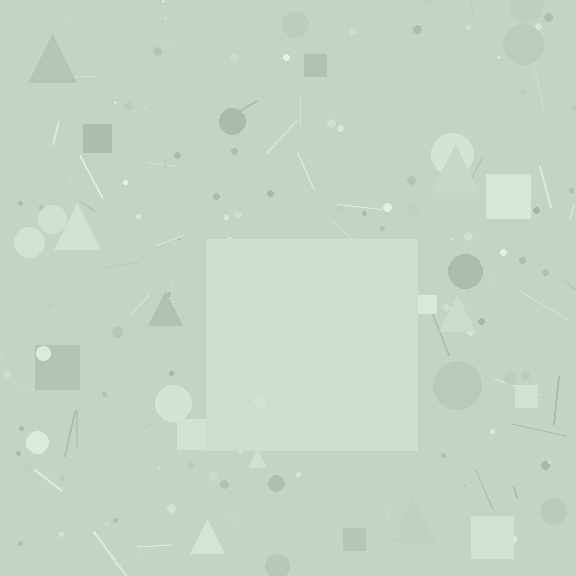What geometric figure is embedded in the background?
A square is embedded in the background.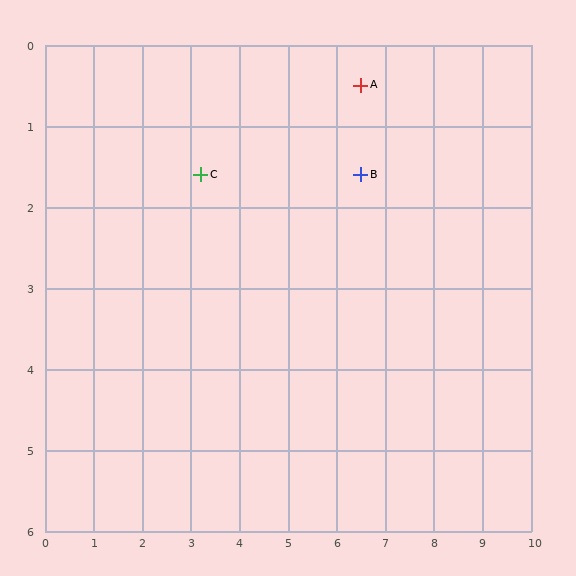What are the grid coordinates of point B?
Point B is at approximately (6.5, 1.6).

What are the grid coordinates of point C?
Point C is at approximately (3.2, 1.6).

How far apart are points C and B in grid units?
Points C and B are about 3.3 grid units apart.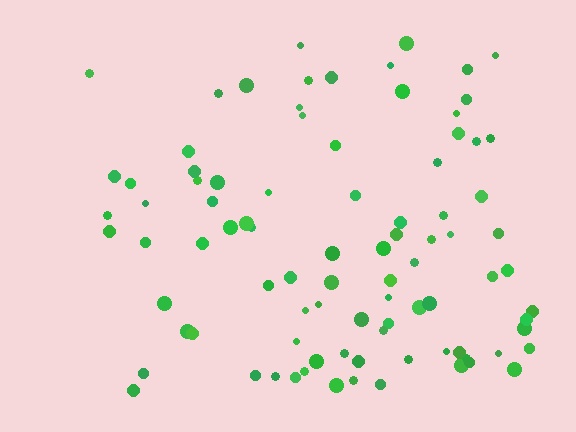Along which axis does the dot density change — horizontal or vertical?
Horizontal.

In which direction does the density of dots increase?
From left to right, with the right side densest.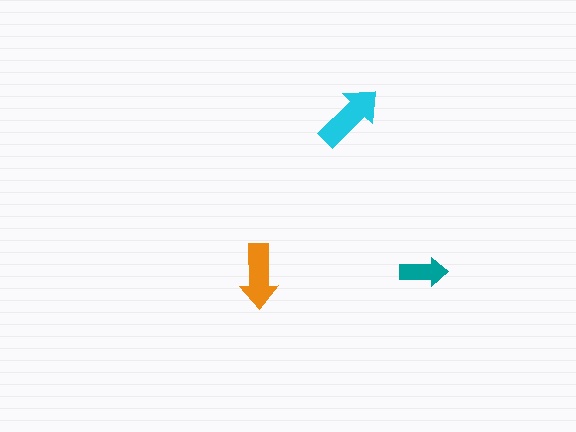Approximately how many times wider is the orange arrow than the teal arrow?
About 1.5 times wider.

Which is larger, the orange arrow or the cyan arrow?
The cyan one.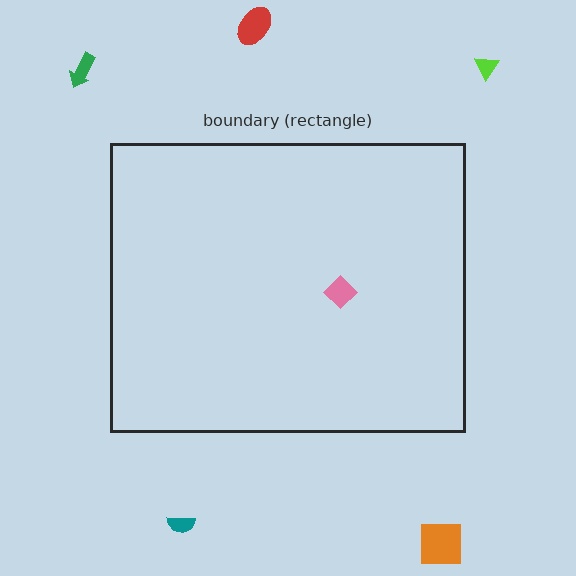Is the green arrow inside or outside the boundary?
Outside.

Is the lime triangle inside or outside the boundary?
Outside.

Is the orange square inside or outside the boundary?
Outside.